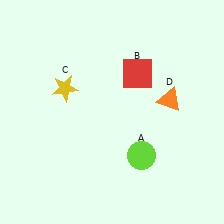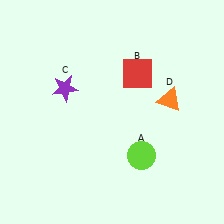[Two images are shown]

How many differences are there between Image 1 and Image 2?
There is 1 difference between the two images.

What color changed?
The star (C) changed from yellow in Image 1 to purple in Image 2.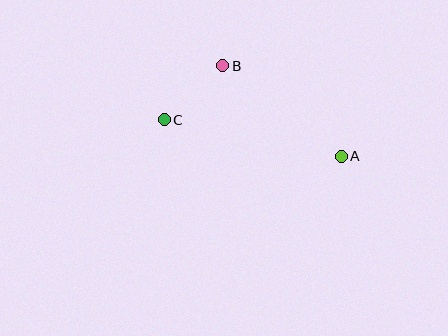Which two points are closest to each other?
Points B and C are closest to each other.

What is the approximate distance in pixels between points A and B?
The distance between A and B is approximately 149 pixels.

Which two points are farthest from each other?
Points A and C are farthest from each other.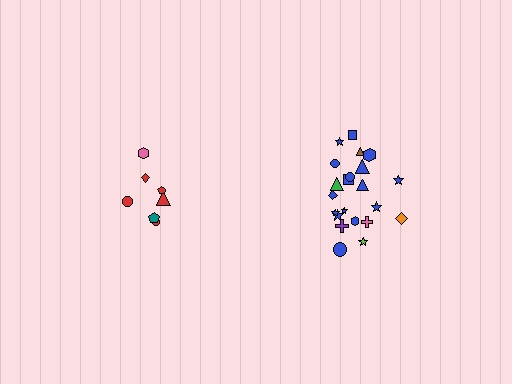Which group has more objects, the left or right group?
The right group.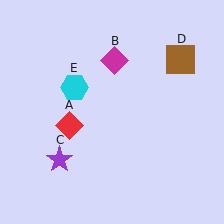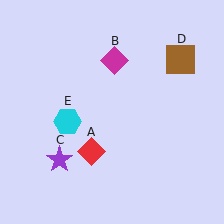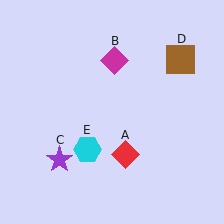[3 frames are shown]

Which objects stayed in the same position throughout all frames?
Magenta diamond (object B) and purple star (object C) and brown square (object D) remained stationary.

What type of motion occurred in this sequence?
The red diamond (object A), cyan hexagon (object E) rotated counterclockwise around the center of the scene.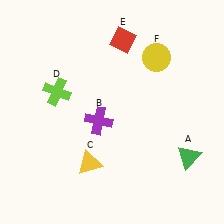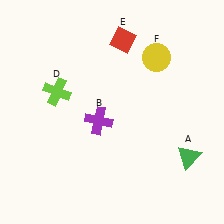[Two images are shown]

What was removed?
The yellow triangle (C) was removed in Image 2.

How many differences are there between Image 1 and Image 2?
There is 1 difference between the two images.